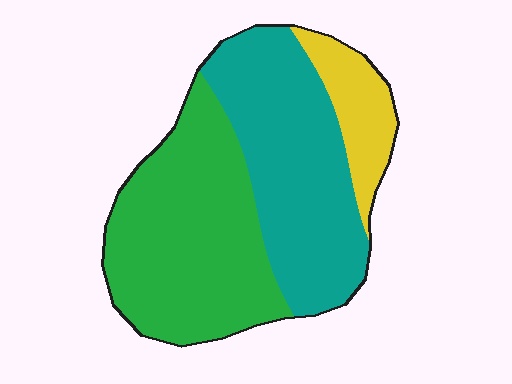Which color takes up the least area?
Yellow, at roughly 15%.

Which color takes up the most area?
Green, at roughly 45%.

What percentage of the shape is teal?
Teal takes up about two fifths (2/5) of the shape.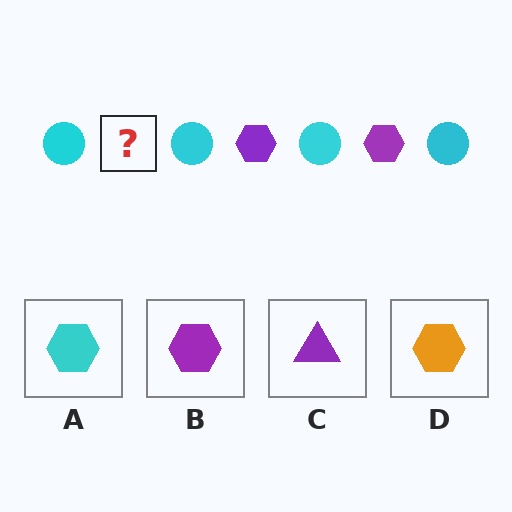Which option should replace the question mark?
Option B.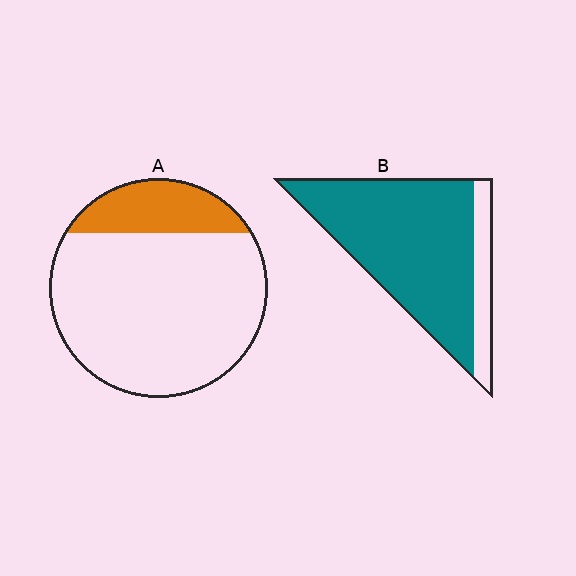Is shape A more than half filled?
No.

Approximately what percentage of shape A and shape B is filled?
A is approximately 20% and B is approximately 85%.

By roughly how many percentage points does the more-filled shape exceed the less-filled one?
By roughly 65 percentage points (B over A).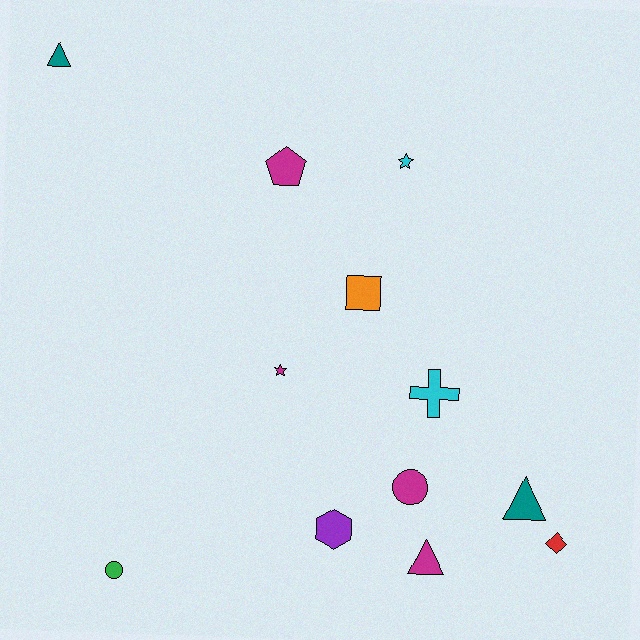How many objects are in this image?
There are 12 objects.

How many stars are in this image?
There are 2 stars.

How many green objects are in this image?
There is 1 green object.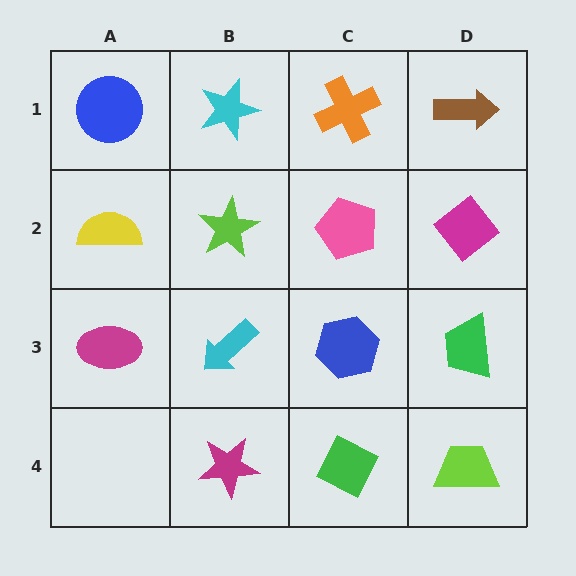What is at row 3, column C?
A blue hexagon.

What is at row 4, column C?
A green diamond.